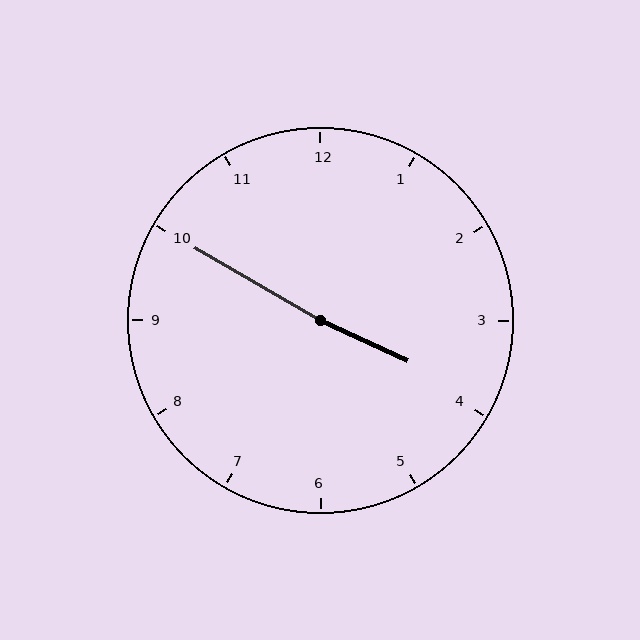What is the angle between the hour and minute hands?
Approximately 175 degrees.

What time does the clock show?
3:50.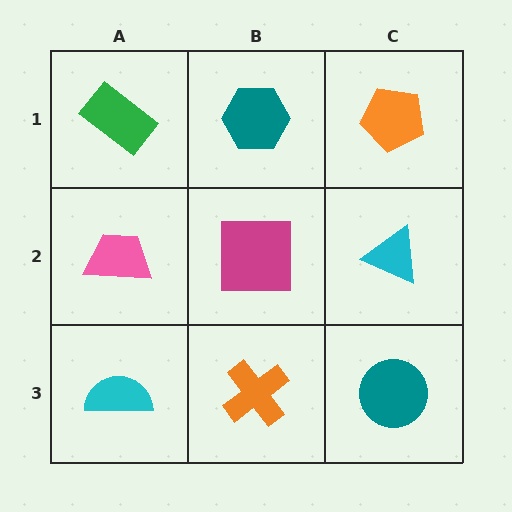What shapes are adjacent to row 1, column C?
A cyan triangle (row 2, column C), a teal hexagon (row 1, column B).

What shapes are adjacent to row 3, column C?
A cyan triangle (row 2, column C), an orange cross (row 3, column B).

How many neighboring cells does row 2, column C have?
3.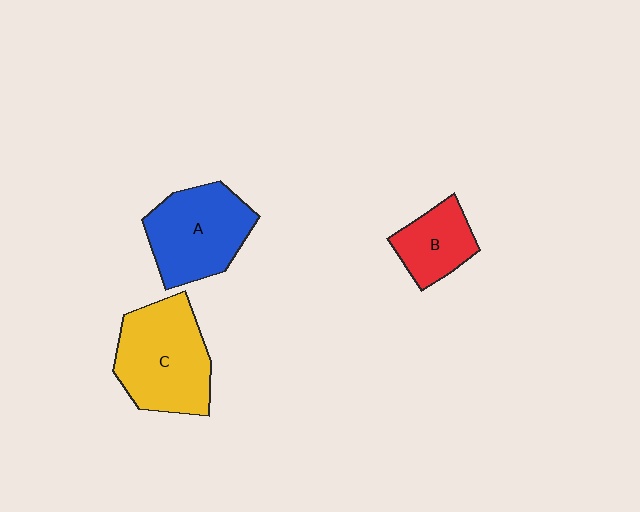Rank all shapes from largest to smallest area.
From largest to smallest: C (yellow), A (blue), B (red).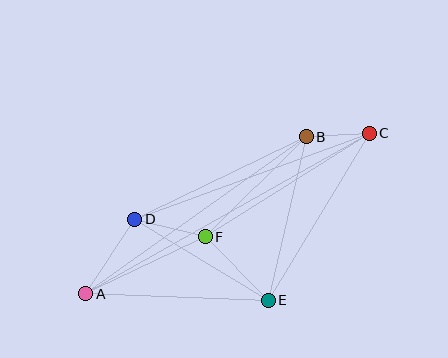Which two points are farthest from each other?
Points A and C are farthest from each other.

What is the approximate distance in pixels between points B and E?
The distance between B and E is approximately 168 pixels.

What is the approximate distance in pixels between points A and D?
The distance between A and D is approximately 89 pixels.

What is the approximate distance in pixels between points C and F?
The distance between C and F is approximately 194 pixels.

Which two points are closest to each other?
Points B and C are closest to each other.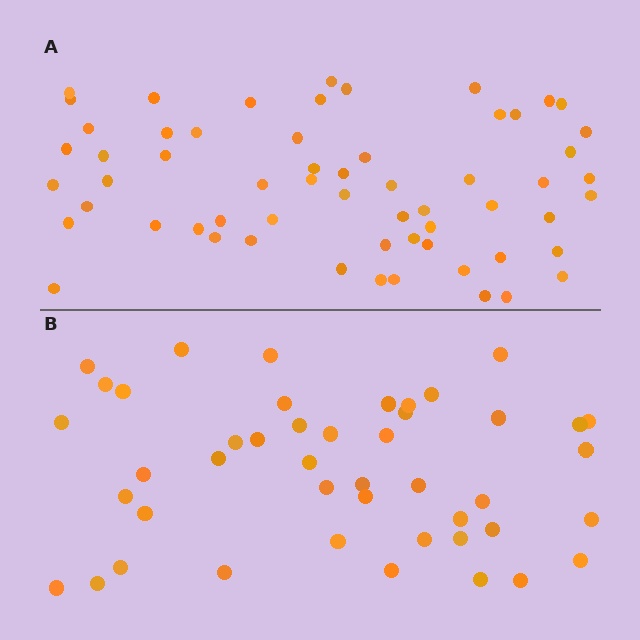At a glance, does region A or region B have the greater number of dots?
Region A (the top region) has more dots.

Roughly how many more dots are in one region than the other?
Region A has approximately 15 more dots than region B.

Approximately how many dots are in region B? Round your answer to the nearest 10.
About 40 dots. (The exact count is 45, which rounds to 40.)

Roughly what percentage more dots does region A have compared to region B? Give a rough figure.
About 35% more.